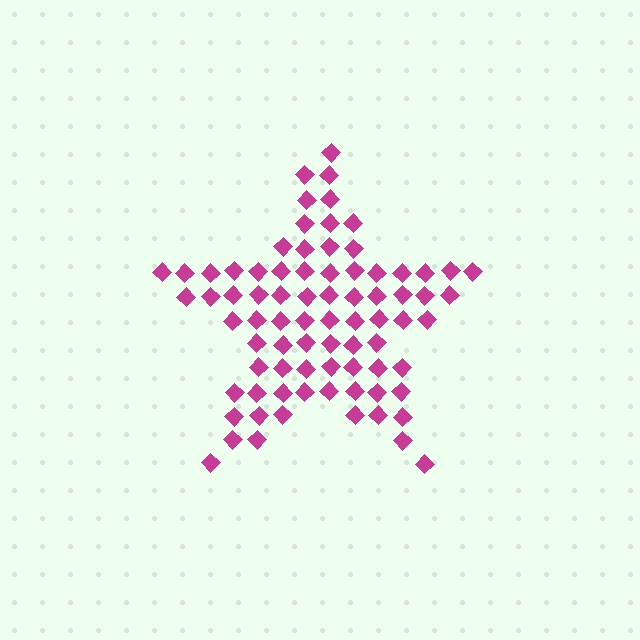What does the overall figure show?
The overall figure shows a star.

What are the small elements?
The small elements are diamonds.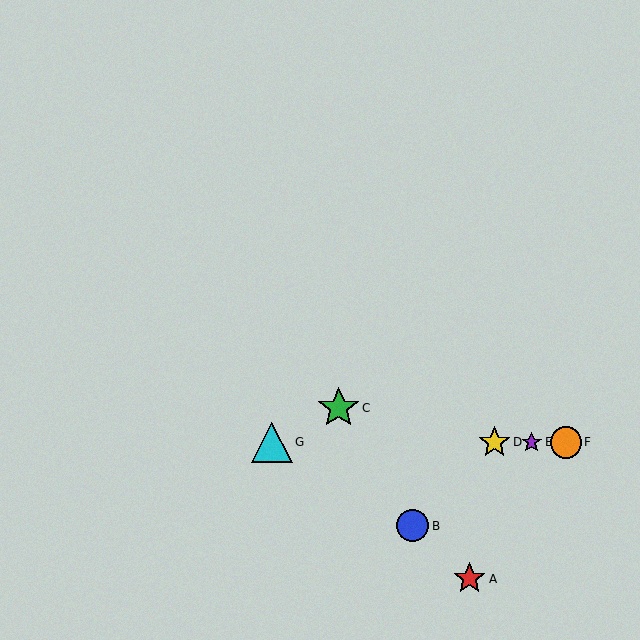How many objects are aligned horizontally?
4 objects (D, E, F, G) are aligned horizontally.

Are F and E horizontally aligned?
Yes, both are at y≈442.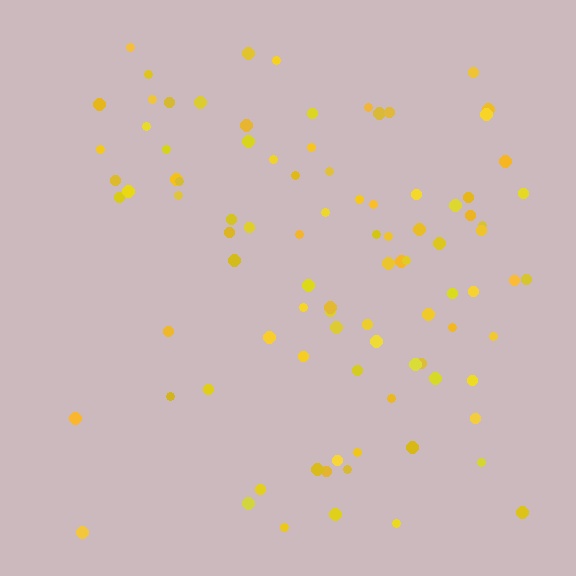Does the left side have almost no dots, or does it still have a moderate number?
Still a moderate number, just noticeably fewer than the right.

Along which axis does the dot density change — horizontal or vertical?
Horizontal.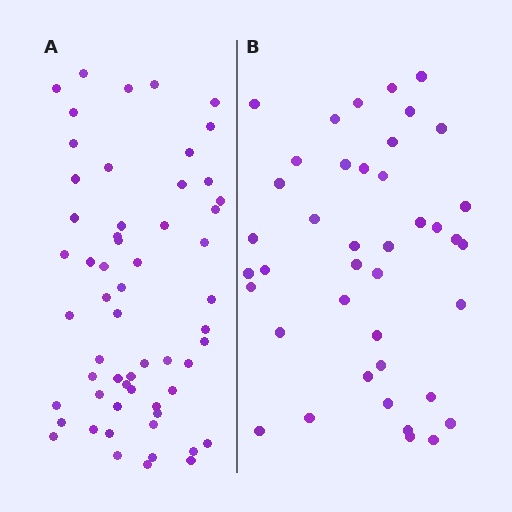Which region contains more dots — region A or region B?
Region A (the left region) has more dots.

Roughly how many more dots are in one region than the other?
Region A has approximately 15 more dots than region B.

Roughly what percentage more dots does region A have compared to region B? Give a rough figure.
About 40% more.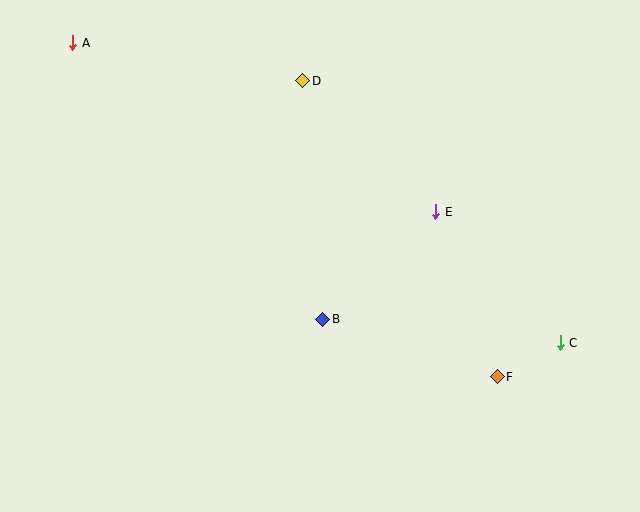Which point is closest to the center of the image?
Point B at (323, 319) is closest to the center.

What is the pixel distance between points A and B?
The distance between A and B is 373 pixels.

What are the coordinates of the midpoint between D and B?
The midpoint between D and B is at (313, 200).